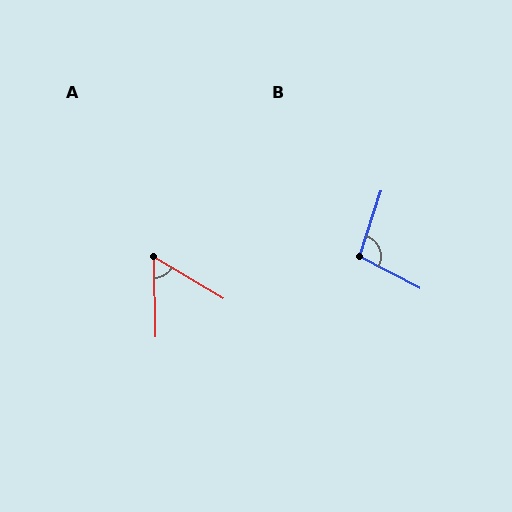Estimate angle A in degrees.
Approximately 58 degrees.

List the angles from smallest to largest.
A (58°), B (100°).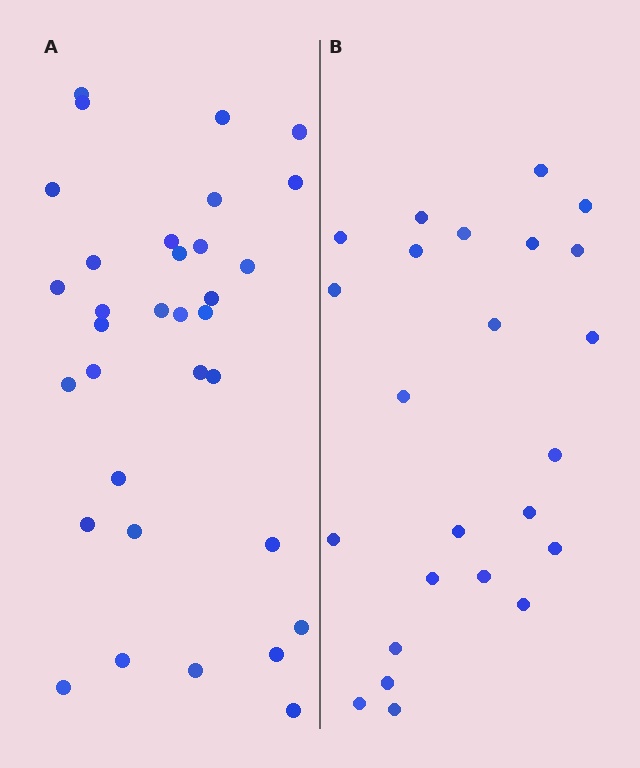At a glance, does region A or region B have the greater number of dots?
Region A (the left region) has more dots.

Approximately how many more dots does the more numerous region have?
Region A has roughly 8 or so more dots than region B.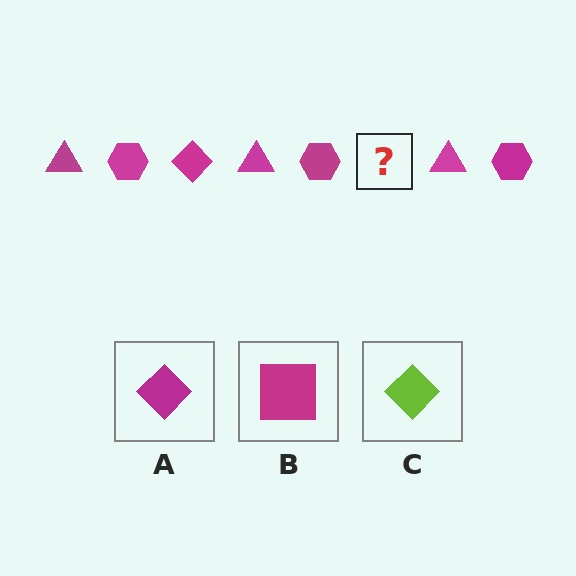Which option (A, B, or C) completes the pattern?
A.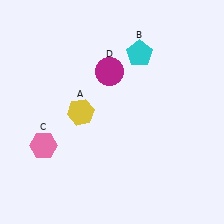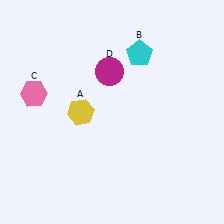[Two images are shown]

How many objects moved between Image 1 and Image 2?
1 object moved between the two images.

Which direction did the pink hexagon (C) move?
The pink hexagon (C) moved up.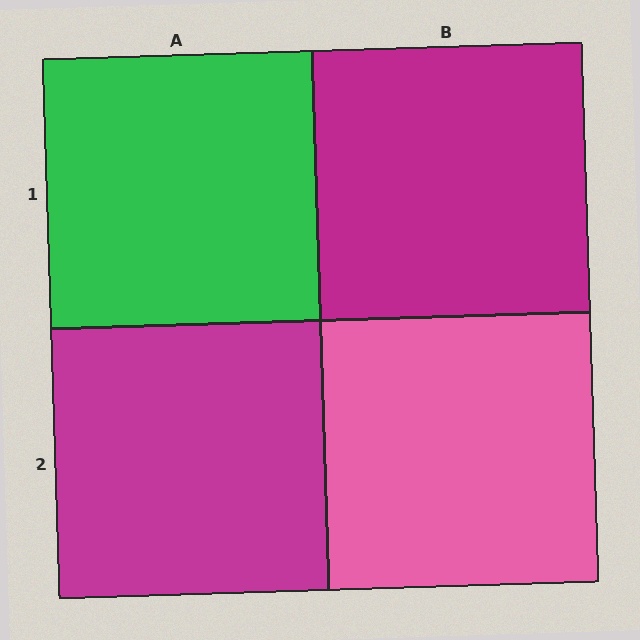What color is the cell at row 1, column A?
Green.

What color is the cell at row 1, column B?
Magenta.